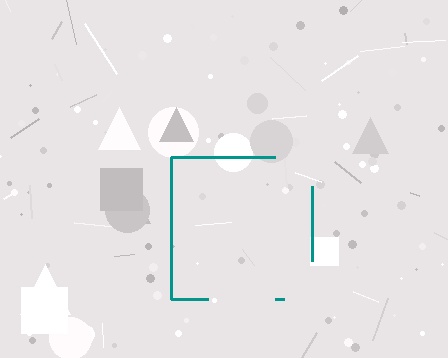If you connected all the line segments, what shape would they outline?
They would outline a square.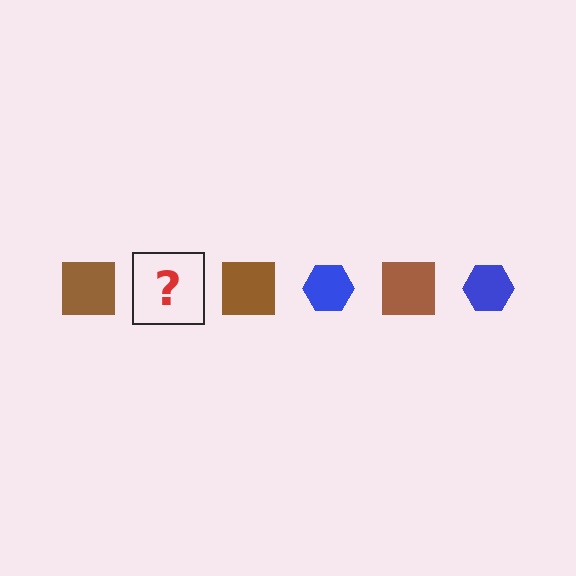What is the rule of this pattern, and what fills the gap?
The rule is that the pattern alternates between brown square and blue hexagon. The gap should be filled with a blue hexagon.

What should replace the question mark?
The question mark should be replaced with a blue hexagon.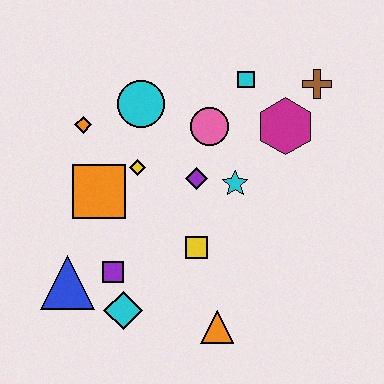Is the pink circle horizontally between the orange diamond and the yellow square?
No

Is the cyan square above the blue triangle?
Yes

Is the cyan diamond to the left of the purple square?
No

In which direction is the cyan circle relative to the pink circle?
The cyan circle is to the left of the pink circle.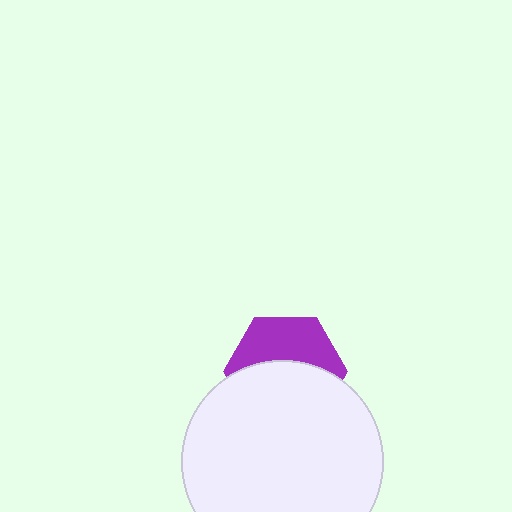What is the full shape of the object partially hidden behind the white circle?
The partially hidden object is a purple hexagon.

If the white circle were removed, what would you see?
You would see the complete purple hexagon.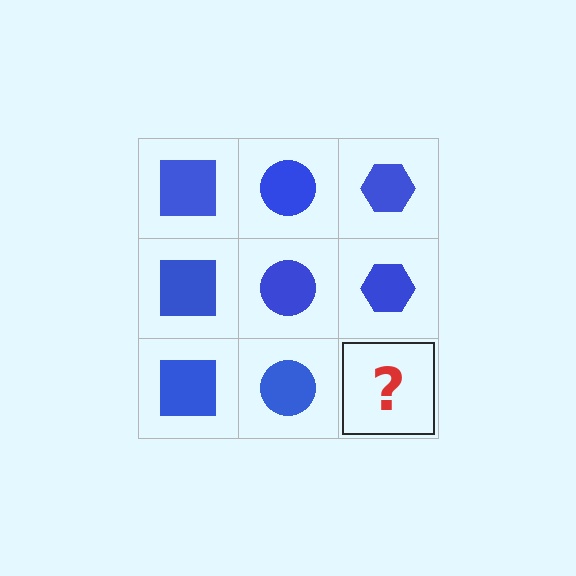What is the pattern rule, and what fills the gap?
The rule is that each column has a consistent shape. The gap should be filled with a blue hexagon.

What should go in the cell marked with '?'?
The missing cell should contain a blue hexagon.